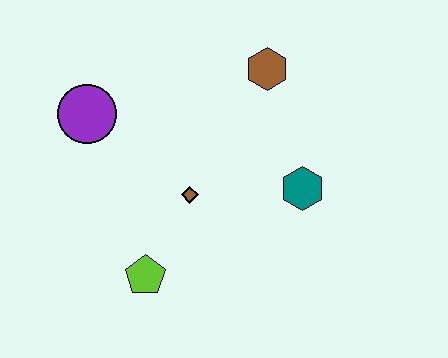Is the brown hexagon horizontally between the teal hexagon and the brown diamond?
Yes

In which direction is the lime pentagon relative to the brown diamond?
The lime pentagon is below the brown diamond.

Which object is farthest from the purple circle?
The teal hexagon is farthest from the purple circle.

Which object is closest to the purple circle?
The brown diamond is closest to the purple circle.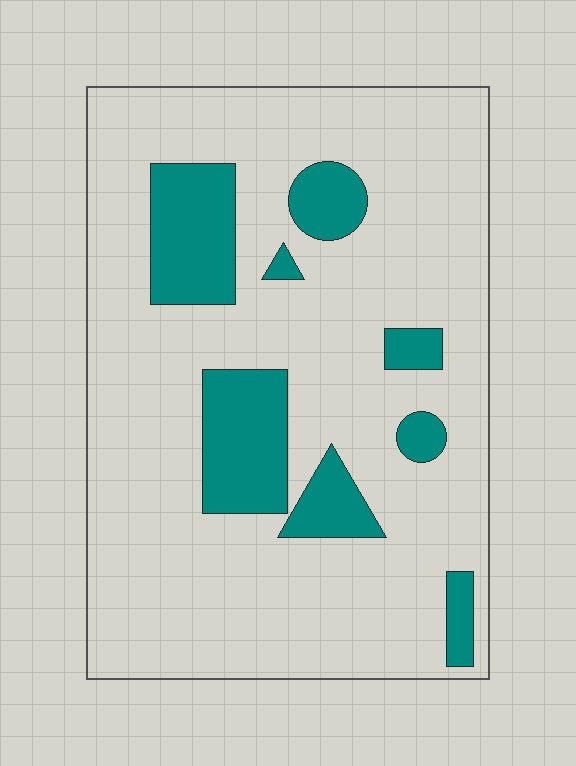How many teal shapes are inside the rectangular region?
8.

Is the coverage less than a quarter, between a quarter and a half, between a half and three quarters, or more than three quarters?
Less than a quarter.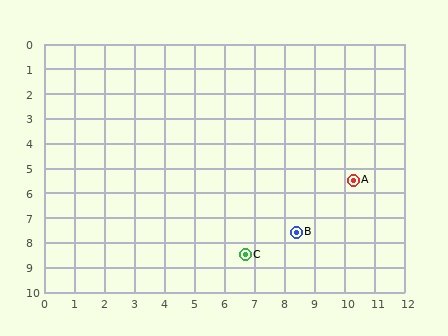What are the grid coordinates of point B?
Point B is at approximately (8.4, 7.6).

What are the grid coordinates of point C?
Point C is at approximately (6.7, 8.5).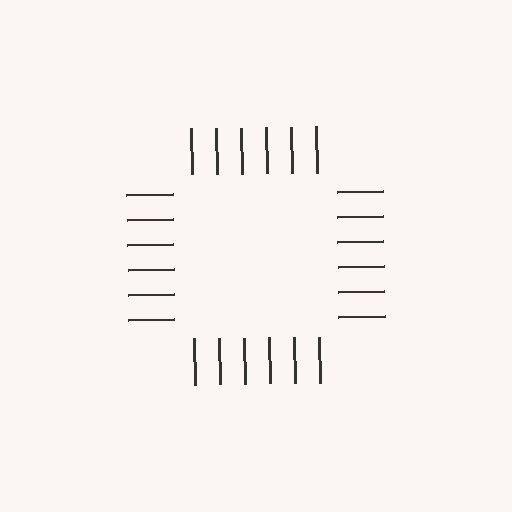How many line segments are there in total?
24 — 6 along each of the 4 edges.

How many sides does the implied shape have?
4 sides — the line-ends trace a square.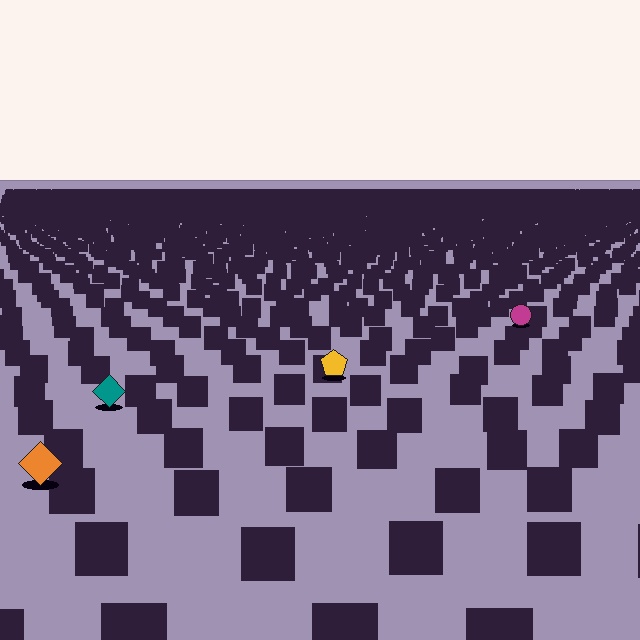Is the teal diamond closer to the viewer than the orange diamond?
No. The orange diamond is closer — you can tell from the texture gradient: the ground texture is coarser near it.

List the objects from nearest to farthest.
From nearest to farthest: the orange diamond, the teal diamond, the yellow pentagon, the magenta circle.